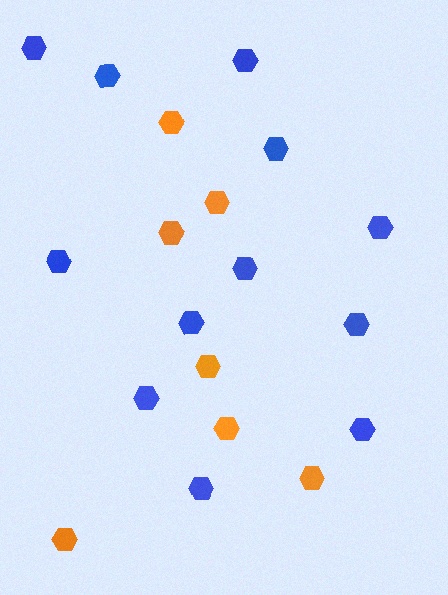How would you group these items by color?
There are 2 groups: one group of orange hexagons (7) and one group of blue hexagons (12).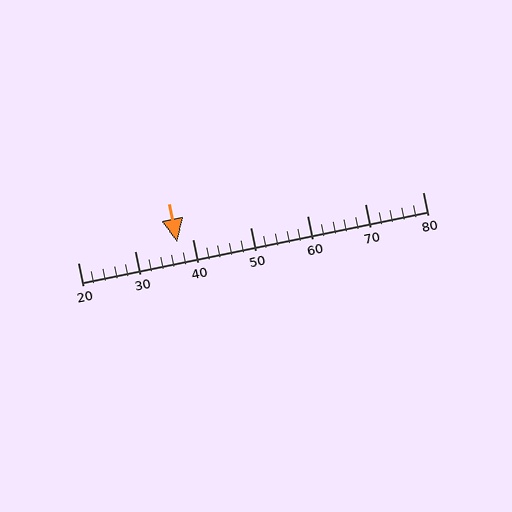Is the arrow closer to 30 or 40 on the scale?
The arrow is closer to 40.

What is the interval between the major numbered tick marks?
The major tick marks are spaced 10 units apart.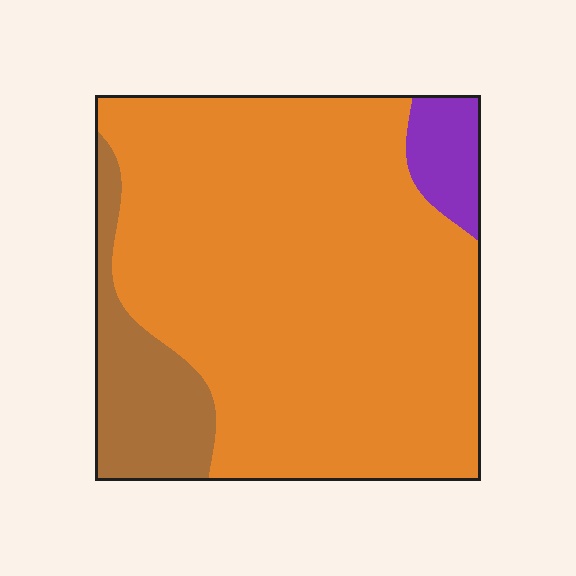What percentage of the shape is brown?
Brown takes up about one eighth (1/8) of the shape.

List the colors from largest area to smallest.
From largest to smallest: orange, brown, purple.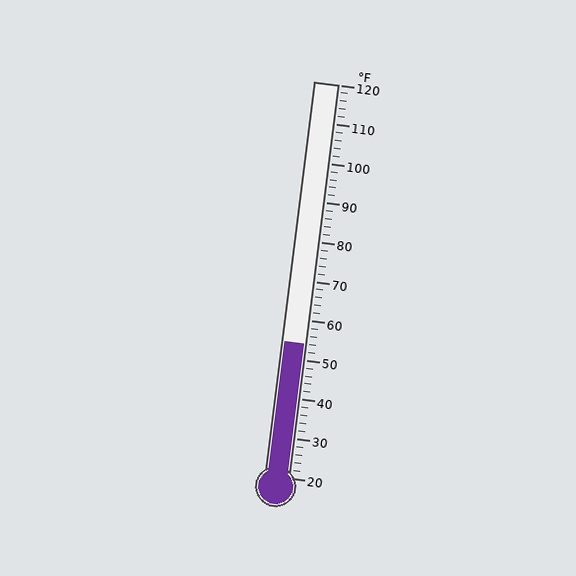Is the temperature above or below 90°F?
The temperature is below 90°F.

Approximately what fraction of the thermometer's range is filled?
The thermometer is filled to approximately 35% of its range.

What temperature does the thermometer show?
The thermometer shows approximately 54°F.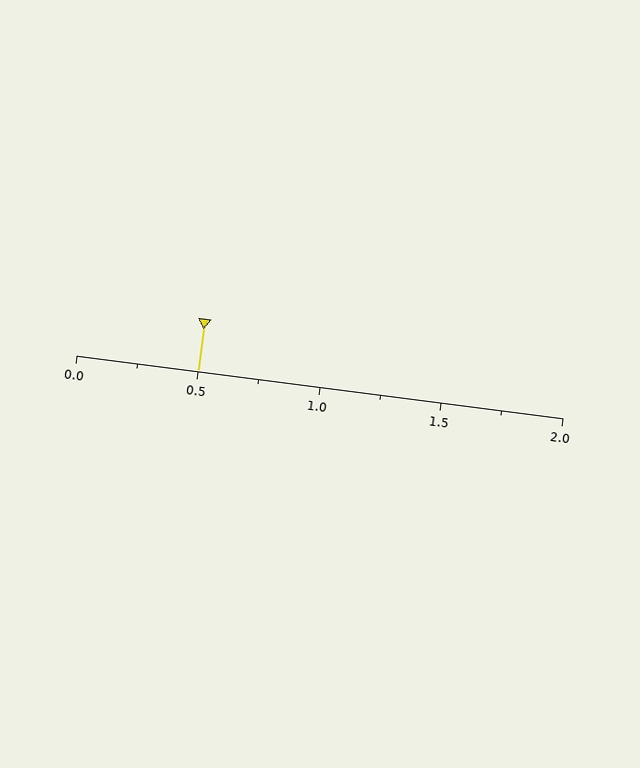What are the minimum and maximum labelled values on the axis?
The axis runs from 0.0 to 2.0.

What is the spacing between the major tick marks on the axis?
The major ticks are spaced 0.5 apart.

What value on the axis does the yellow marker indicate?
The marker indicates approximately 0.5.